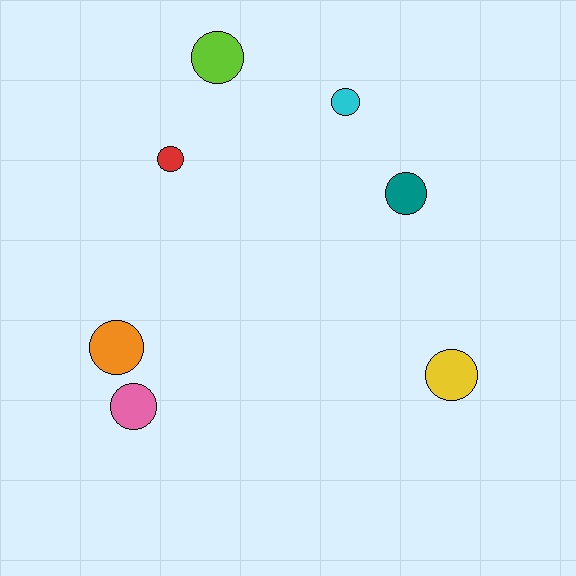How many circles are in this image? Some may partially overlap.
There are 7 circles.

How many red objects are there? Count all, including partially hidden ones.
There is 1 red object.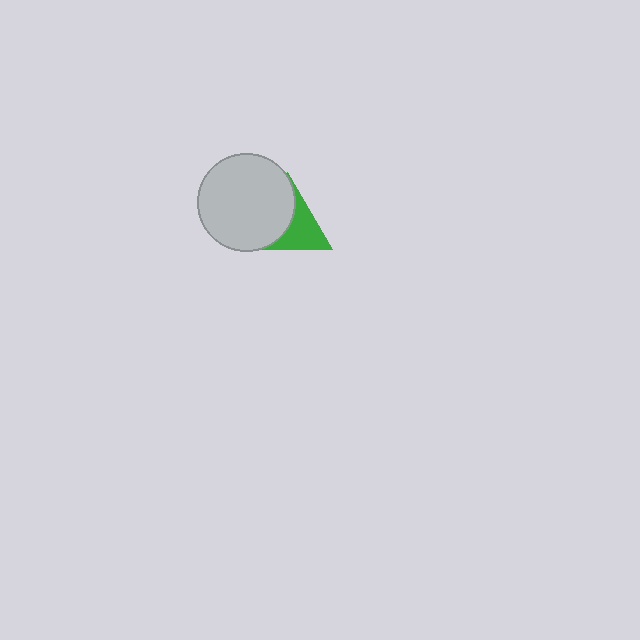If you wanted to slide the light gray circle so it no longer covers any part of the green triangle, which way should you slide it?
Slide it left — that is the most direct way to separate the two shapes.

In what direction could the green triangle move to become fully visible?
The green triangle could move right. That would shift it out from behind the light gray circle entirely.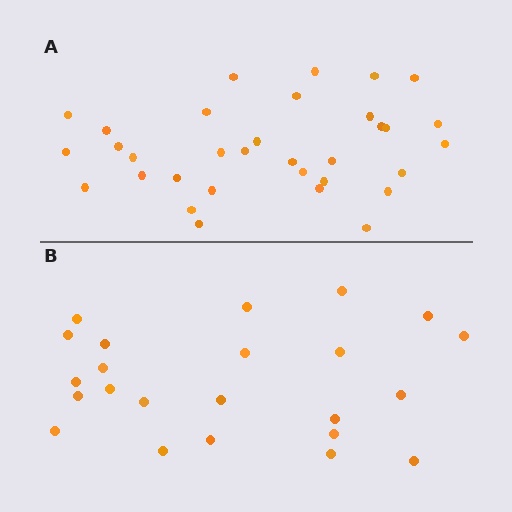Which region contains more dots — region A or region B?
Region A (the top region) has more dots.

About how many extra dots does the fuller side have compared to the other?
Region A has roughly 10 or so more dots than region B.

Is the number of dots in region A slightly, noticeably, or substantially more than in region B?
Region A has noticeably more, but not dramatically so. The ratio is roughly 1.4 to 1.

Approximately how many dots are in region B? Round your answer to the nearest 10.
About 20 dots. (The exact count is 23, which rounds to 20.)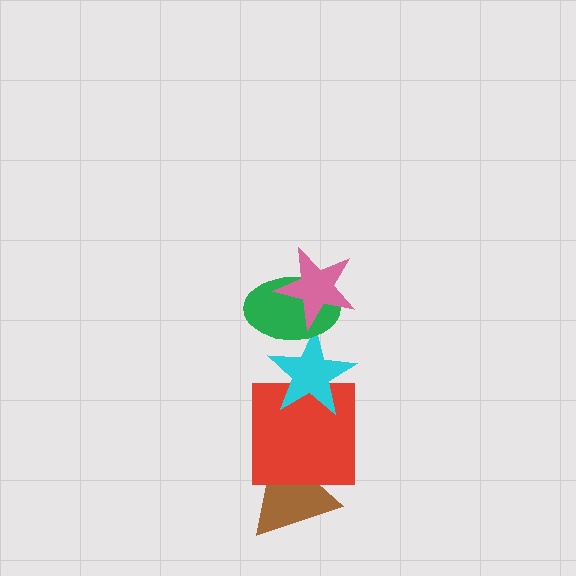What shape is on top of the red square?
The cyan star is on top of the red square.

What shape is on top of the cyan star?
The green ellipse is on top of the cyan star.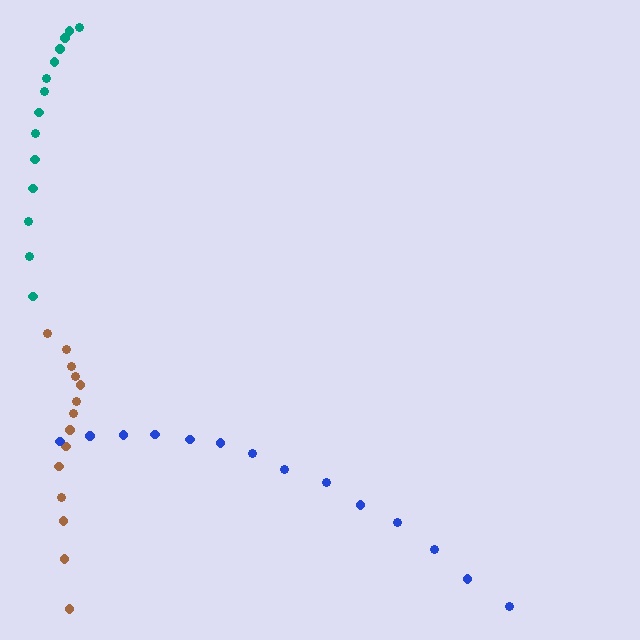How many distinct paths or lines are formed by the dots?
There are 3 distinct paths.